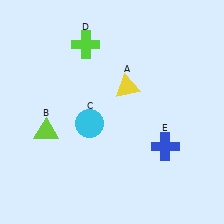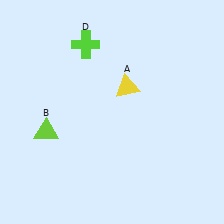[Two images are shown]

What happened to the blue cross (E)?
The blue cross (E) was removed in Image 2. It was in the bottom-right area of Image 1.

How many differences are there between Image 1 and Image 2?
There are 2 differences between the two images.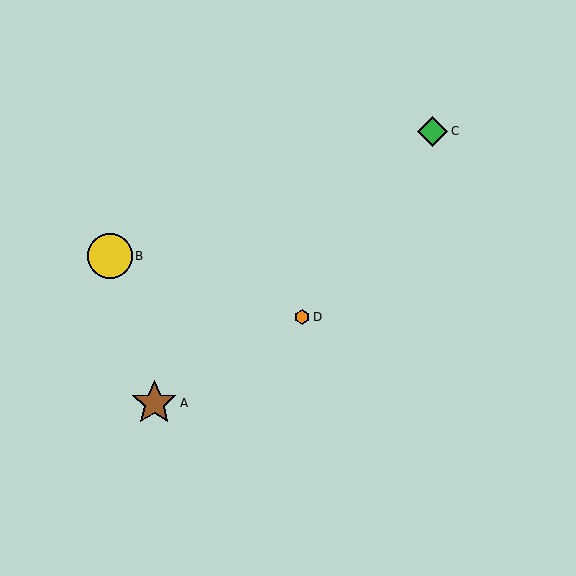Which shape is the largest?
The brown star (labeled A) is the largest.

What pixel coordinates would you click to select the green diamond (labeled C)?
Click at (432, 131) to select the green diamond C.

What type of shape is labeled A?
Shape A is a brown star.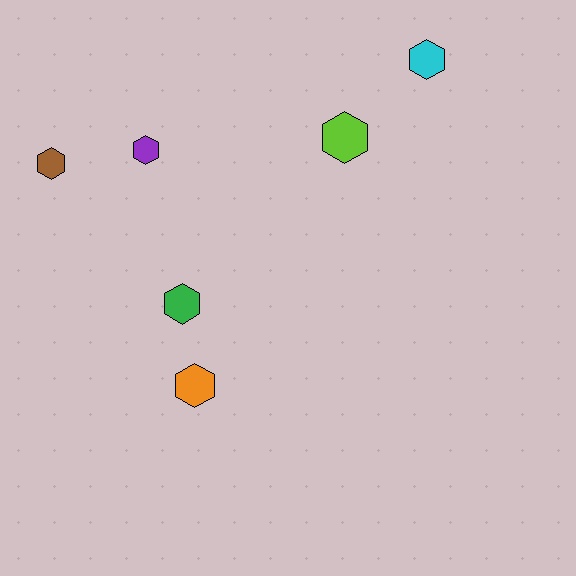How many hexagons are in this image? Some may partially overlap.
There are 6 hexagons.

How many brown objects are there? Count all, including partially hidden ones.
There is 1 brown object.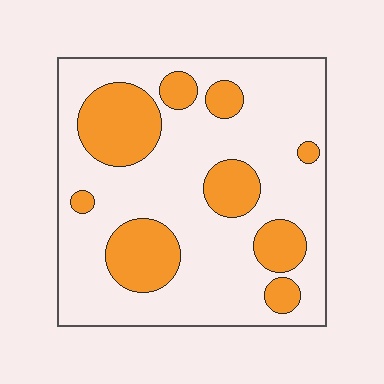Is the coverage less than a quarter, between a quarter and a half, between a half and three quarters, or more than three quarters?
Between a quarter and a half.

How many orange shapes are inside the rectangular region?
9.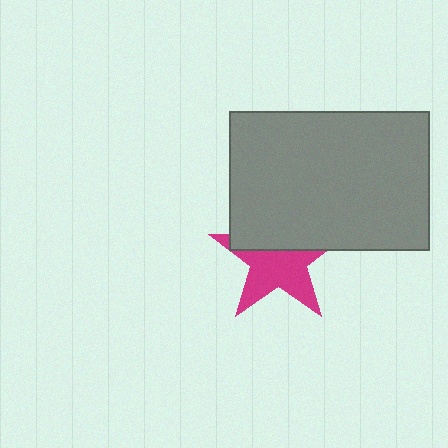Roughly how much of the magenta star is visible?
About half of it is visible (roughly 56%).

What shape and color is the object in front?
The object in front is a gray rectangle.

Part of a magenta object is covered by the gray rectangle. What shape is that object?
It is a star.